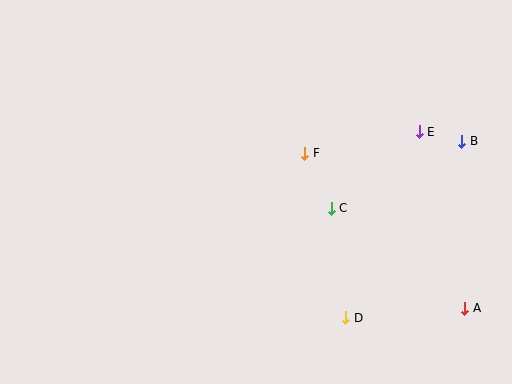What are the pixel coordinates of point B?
Point B is at (462, 141).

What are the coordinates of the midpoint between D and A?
The midpoint between D and A is at (405, 313).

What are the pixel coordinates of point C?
Point C is at (331, 208).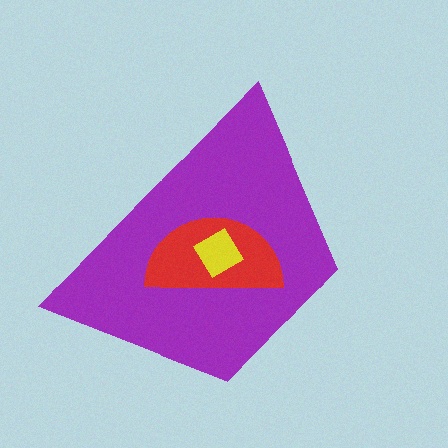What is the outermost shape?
The purple trapezoid.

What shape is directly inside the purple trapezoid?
The red semicircle.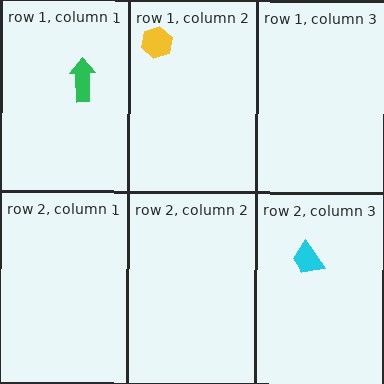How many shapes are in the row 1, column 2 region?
1.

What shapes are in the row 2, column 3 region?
The cyan trapezoid.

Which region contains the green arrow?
The row 1, column 1 region.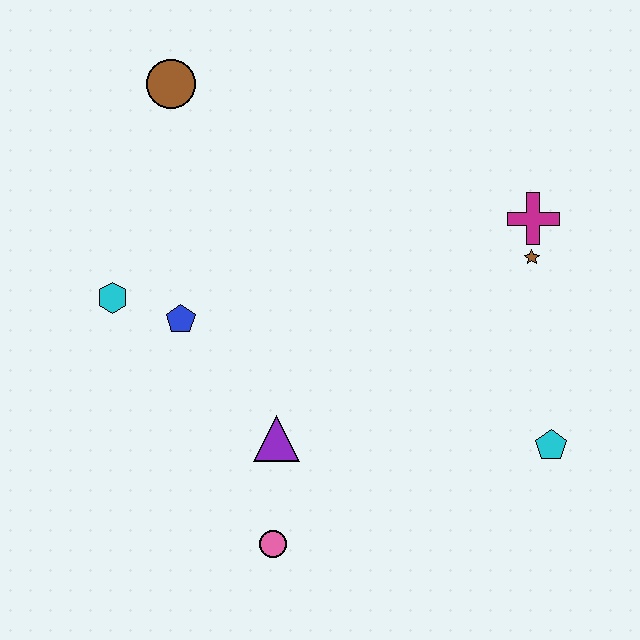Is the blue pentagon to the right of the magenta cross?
No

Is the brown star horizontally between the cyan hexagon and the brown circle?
No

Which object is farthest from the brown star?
The cyan hexagon is farthest from the brown star.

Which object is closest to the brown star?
The magenta cross is closest to the brown star.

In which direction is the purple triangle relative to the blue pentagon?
The purple triangle is below the blue pentagon.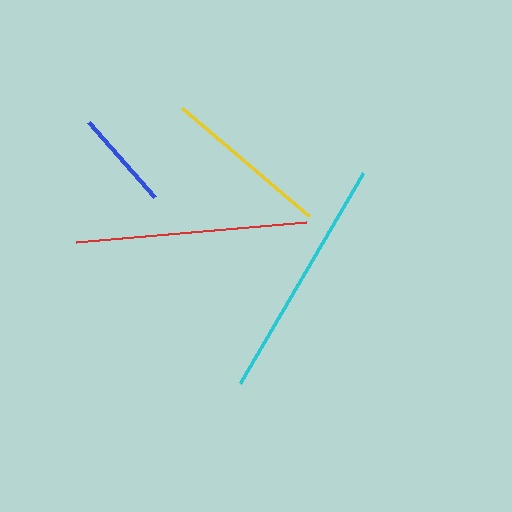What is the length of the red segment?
The red segment is approximately 231 pixels long.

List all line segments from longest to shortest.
From longest to shortest: cyan, red, yellow, blue.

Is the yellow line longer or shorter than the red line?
The red line is longer than the yellow line.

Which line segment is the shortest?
The blue line is the shortest at approximately 101 pixels.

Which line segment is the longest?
The cyan line is the longest at approximately 243 pixels.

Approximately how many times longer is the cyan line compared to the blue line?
The cyan line is approximately 2.4 times the length of the blue line.